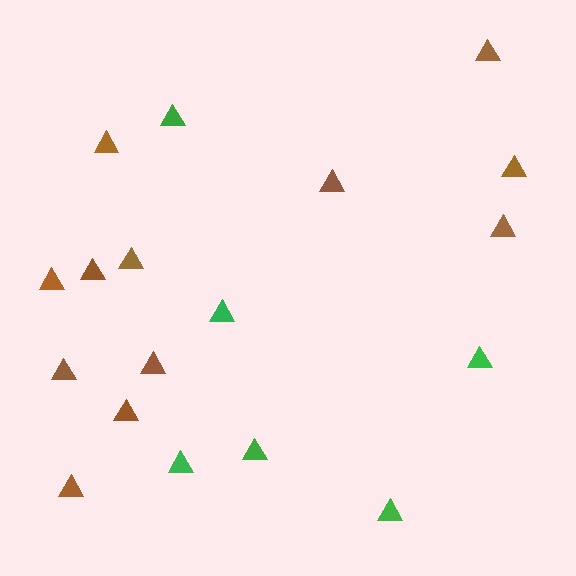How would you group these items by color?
There are 2 groups: one group of green triangles (6) and one group of brown triangles (12).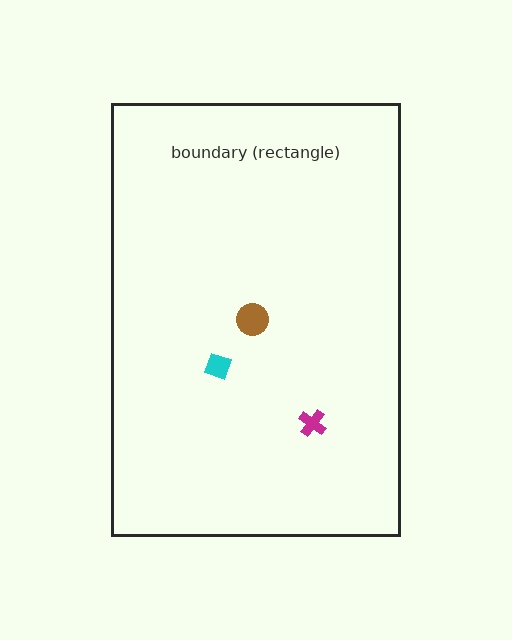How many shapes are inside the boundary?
3 inside, 0 outside.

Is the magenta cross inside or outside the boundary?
Inside.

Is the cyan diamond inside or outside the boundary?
Inside.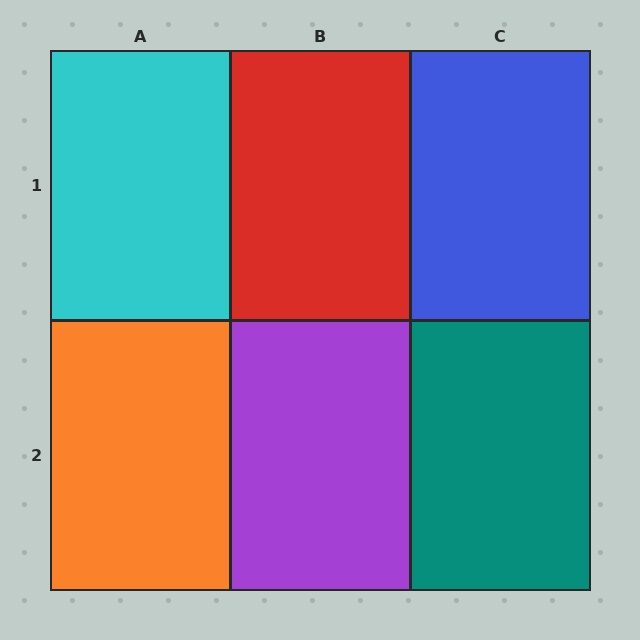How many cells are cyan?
1 cell is cyan.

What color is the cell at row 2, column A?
Orange.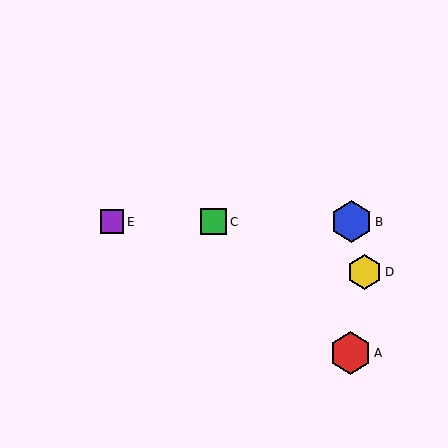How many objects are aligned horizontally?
3 objects (B, C, E) are aligned horizontally.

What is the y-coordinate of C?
Object C is at y≈222.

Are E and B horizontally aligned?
Yes, both are at y≈222.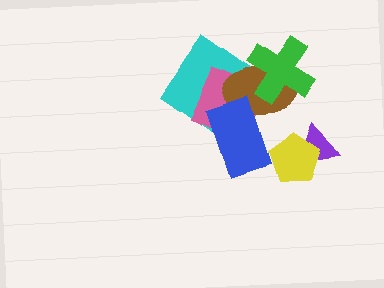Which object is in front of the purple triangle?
The yellow pentagon is in front of the purple triangle.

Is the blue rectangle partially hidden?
No, no other shape covers it.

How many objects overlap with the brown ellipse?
4 objects overlap with the brown ellipse.